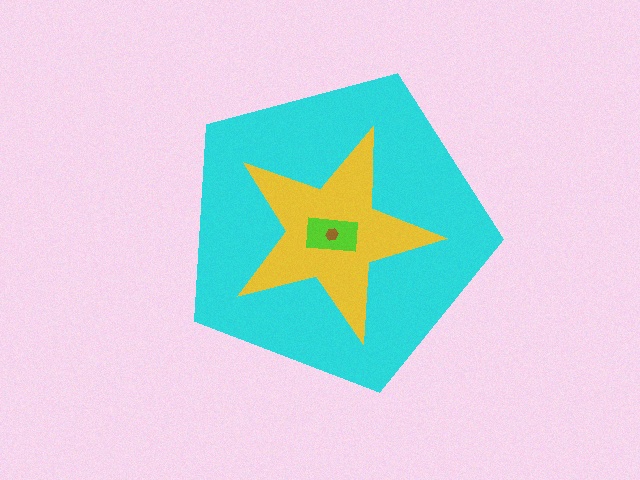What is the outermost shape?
The cyan pentagon.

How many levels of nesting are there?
4.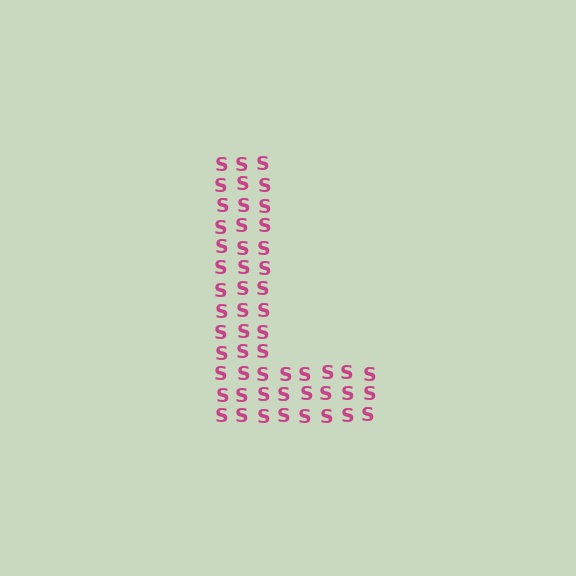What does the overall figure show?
The overall figure shows the letter L.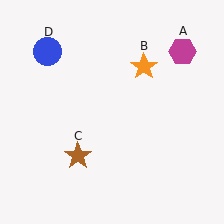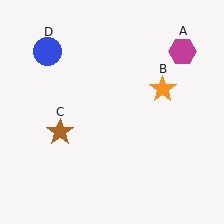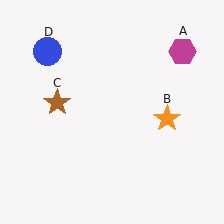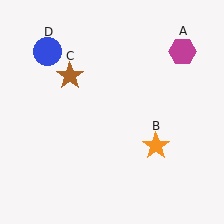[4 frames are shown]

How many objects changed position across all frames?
2 objects changed position: orange star (object B), brown star (object C).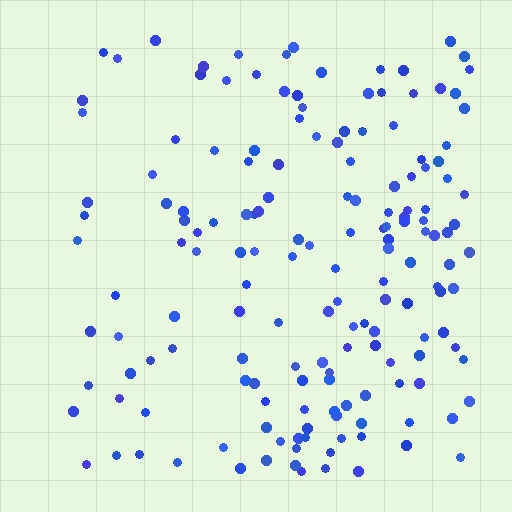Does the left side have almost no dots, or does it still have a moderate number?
Still a moderate number, just noticeably fewer than the right.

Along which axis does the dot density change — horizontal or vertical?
Horizontal.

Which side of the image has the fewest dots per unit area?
The left.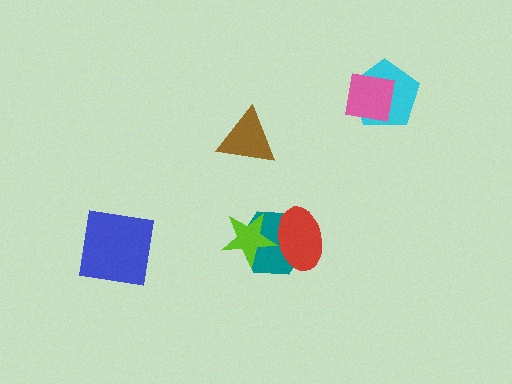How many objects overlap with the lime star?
2 objects overlap with the lime star.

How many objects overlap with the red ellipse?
2 objects overlap with the red ellipse.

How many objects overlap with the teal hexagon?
2 objects overlap with the teal hexagon.